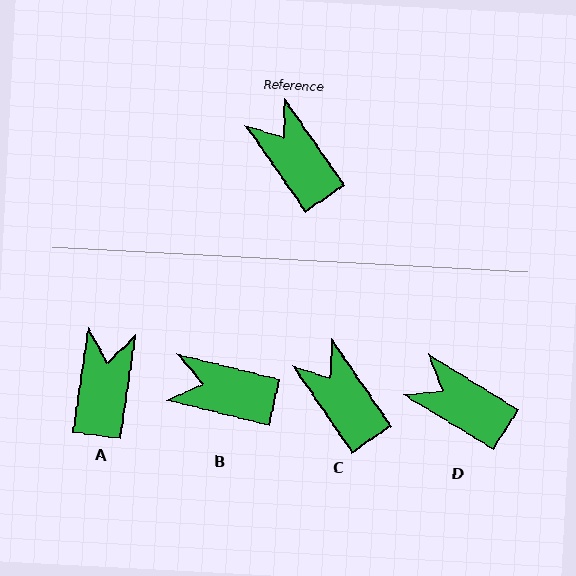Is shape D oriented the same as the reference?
No, it is off by about 24 degrees.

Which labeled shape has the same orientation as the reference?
C.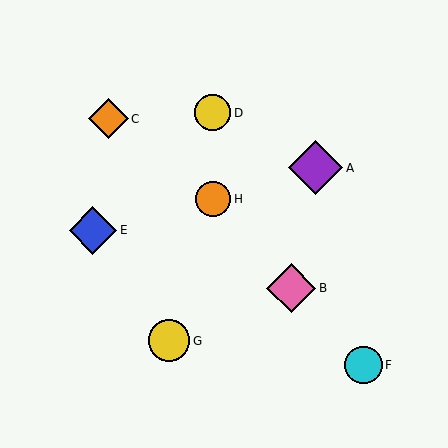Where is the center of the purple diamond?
The center of the purple diamond is at (316, 168).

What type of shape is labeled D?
Shape D is a yellow circle.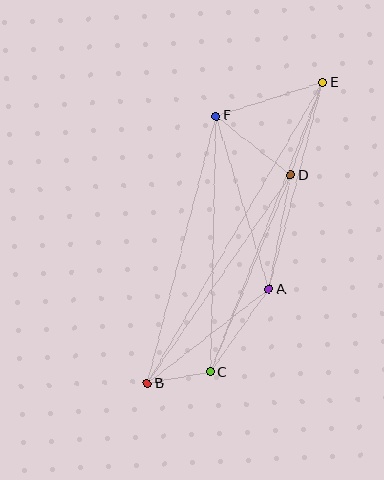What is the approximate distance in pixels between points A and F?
The distance between A and F is approximately 181 pixels.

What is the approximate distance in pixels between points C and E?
The distance between C and E is approximately 310 pixels.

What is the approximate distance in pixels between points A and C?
The distance between A and C is approximately 101 pixels.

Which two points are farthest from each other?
Points B and E are farthest from each other.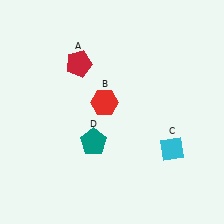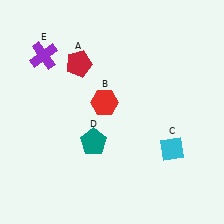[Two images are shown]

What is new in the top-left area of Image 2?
A purple cross (E) was added in the top-left area of Image 2.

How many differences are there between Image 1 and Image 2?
There is 1 difference between the two images.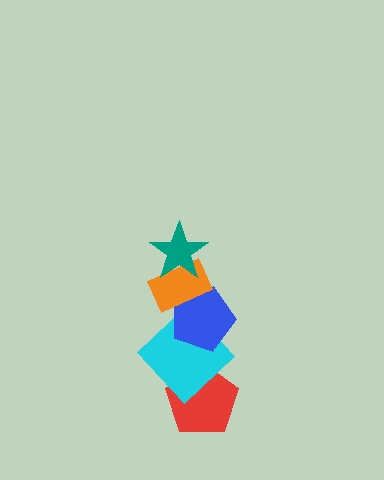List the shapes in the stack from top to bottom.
From top to bottom: the teal star, the orange rectangle, the blue pentagon, the cyan diamond, the red pentagon.